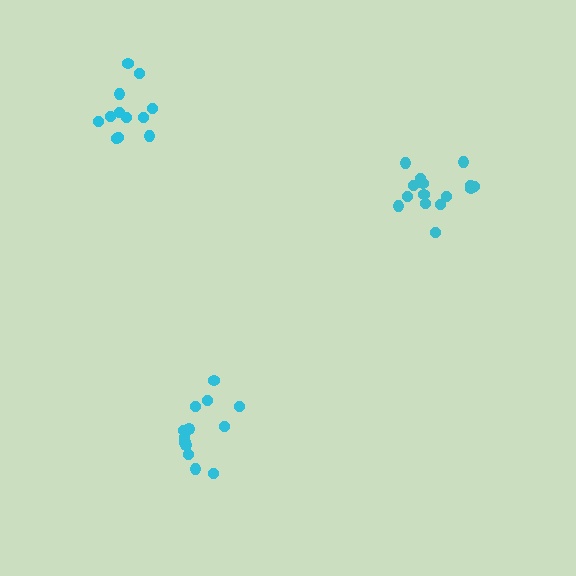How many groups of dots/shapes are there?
There are 3 groups.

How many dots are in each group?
Group 1: 13 dots, Group 2: 12 dots, Group 3: 15 dots (40 total).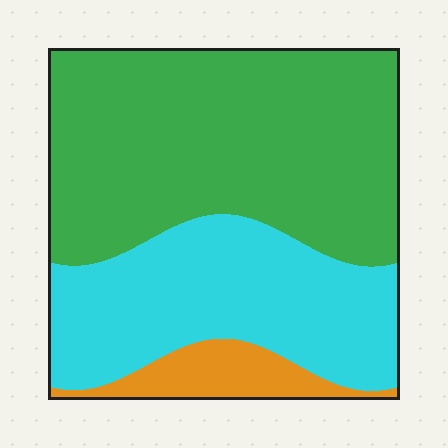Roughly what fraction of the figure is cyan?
Cyan covers about 35% of the figure.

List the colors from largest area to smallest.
From largest to smallest: green, cyan, orange.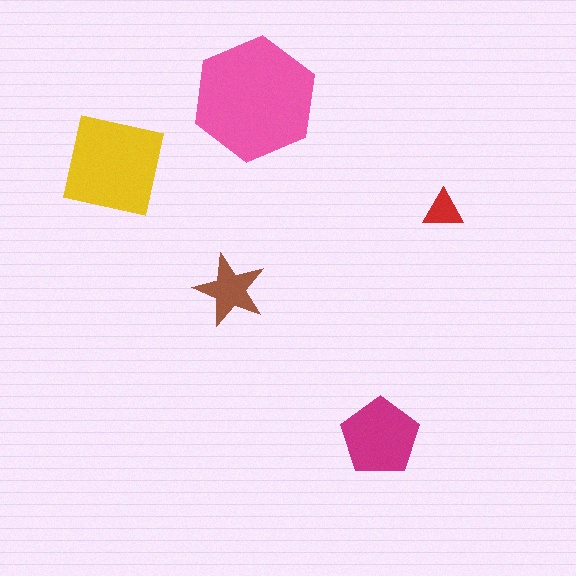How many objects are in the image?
There are 5 objects in the image.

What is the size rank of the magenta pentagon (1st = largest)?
3rd.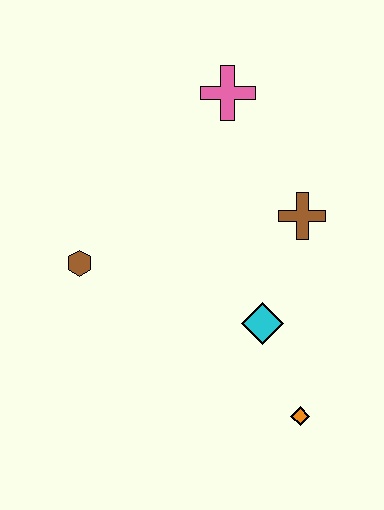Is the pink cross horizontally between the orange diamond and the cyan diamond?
No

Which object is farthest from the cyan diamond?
The pink cross is farthest from the cyan diamond.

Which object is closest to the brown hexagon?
The cyan diamond is closest to the brown hexagon.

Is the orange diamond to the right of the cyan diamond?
Yes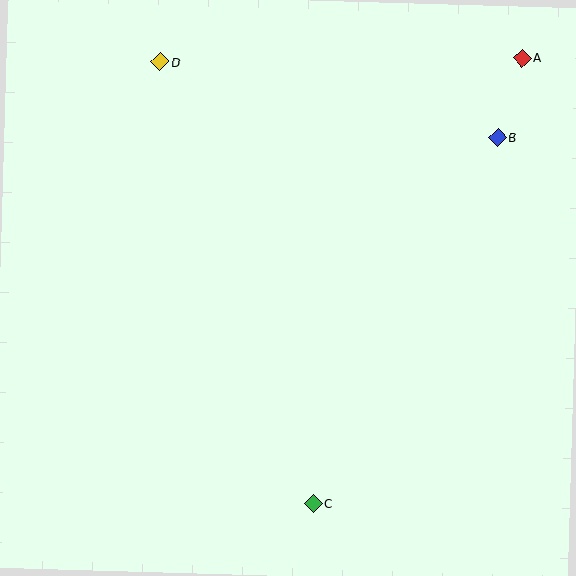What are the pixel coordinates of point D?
Point D is at (160, 62).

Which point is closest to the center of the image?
Point C at (313, 503) is closest to the center.